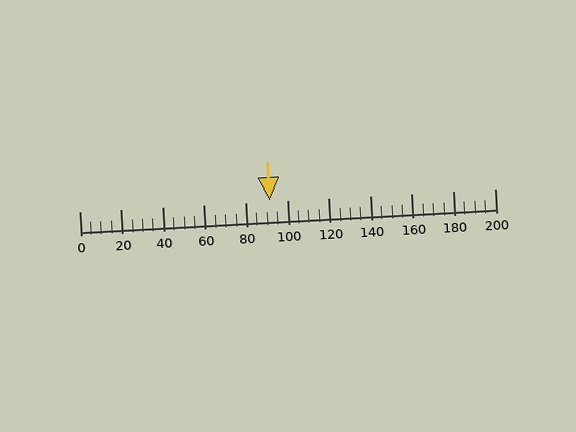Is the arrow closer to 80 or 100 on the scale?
The arrow is closer to 100.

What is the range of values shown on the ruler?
The ruler shows values from 0 to 200.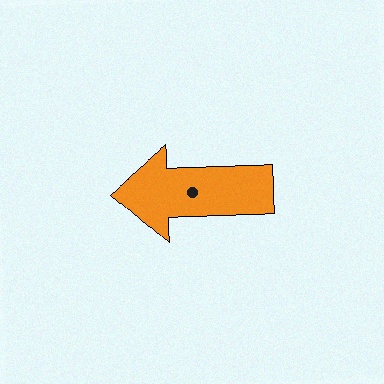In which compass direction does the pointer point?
West.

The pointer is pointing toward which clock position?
Roughly 9 o'clock.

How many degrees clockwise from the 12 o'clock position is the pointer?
Approximately 270 degrees.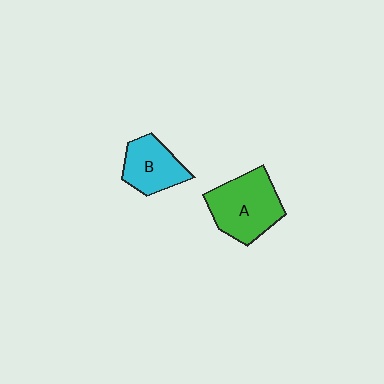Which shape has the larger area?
Shape A (green).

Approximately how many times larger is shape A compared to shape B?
Approximately 1.4 times.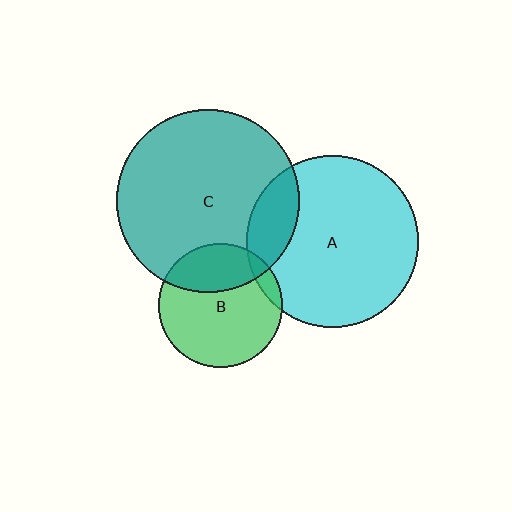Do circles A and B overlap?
Yes.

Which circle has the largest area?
Circle C (teal).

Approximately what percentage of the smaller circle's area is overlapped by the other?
Approximately 10%.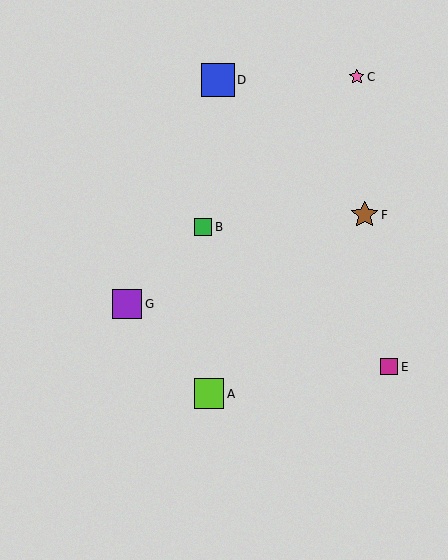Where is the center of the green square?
The center of the green square is at (203, 227).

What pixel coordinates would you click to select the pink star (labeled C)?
Click at (357, 77) to select the pink star C.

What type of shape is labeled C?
Shape C is a pink star.